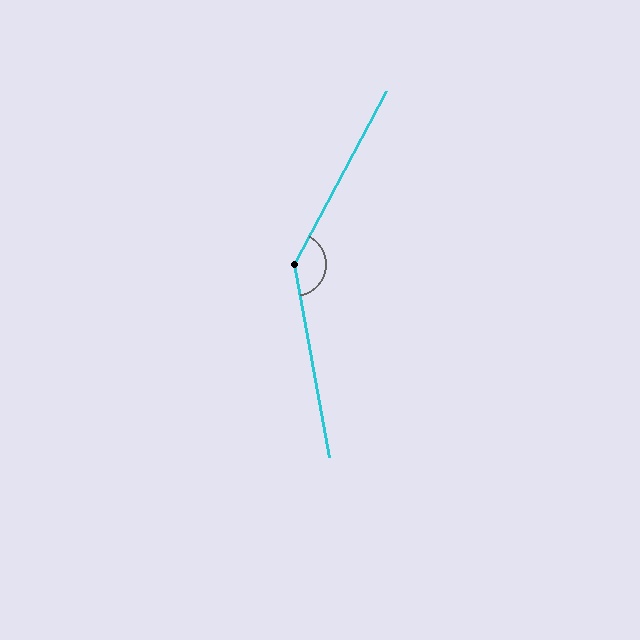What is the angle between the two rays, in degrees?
Approximately 141 degrees.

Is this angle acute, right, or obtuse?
It is obtuse.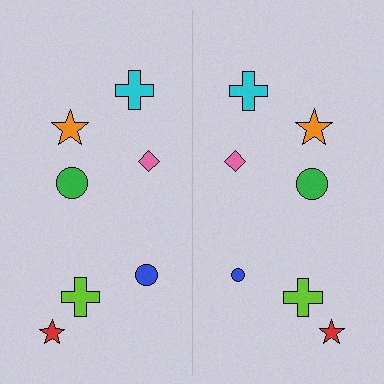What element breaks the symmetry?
The blue circle on the right side has a different size than its mirror counterpart.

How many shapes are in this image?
There are 14 shapes in this image.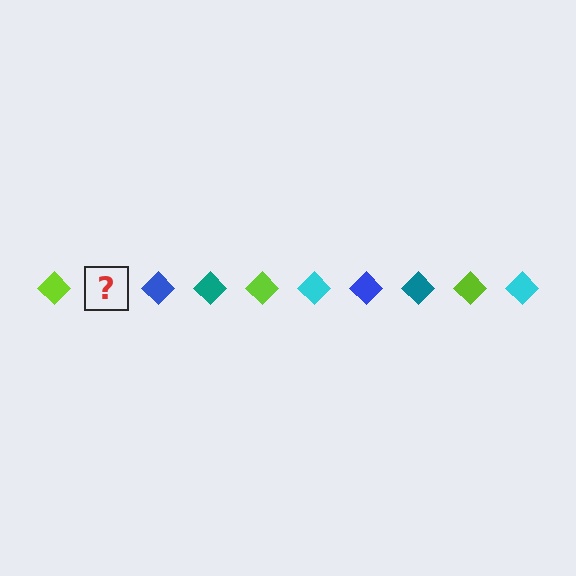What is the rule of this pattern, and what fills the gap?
The rule is that the pattern cycles through lime, cyan, blue, teal diamonds. The gap should be filled with a cyan diamond.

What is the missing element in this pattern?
The missing element is a cyan diamond.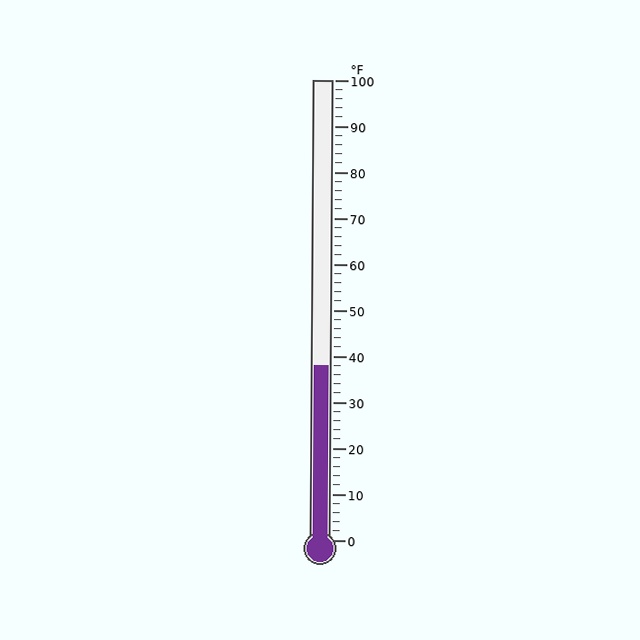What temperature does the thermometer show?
The thermometer shows approximately 38°F.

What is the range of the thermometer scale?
The thermometer scale ranges from 0°F to 100°F.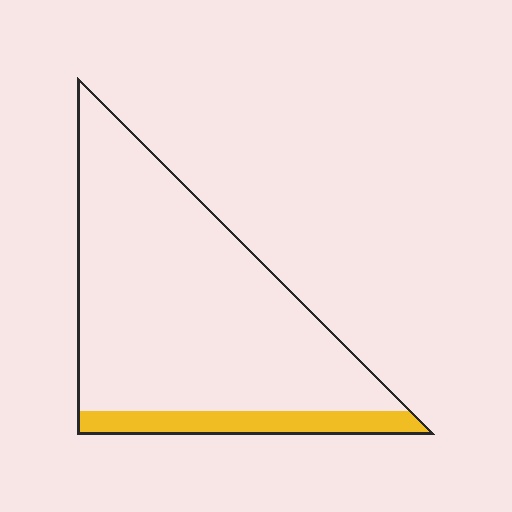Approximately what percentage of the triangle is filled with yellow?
Approximately 15%.